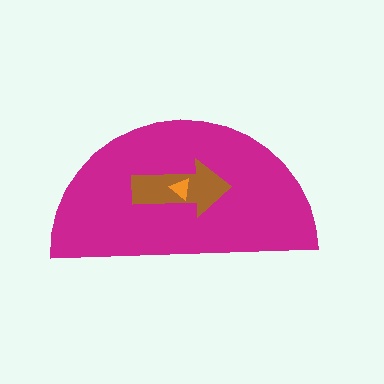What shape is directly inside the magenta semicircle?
The brown arrow.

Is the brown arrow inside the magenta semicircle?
Yes.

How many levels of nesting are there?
3.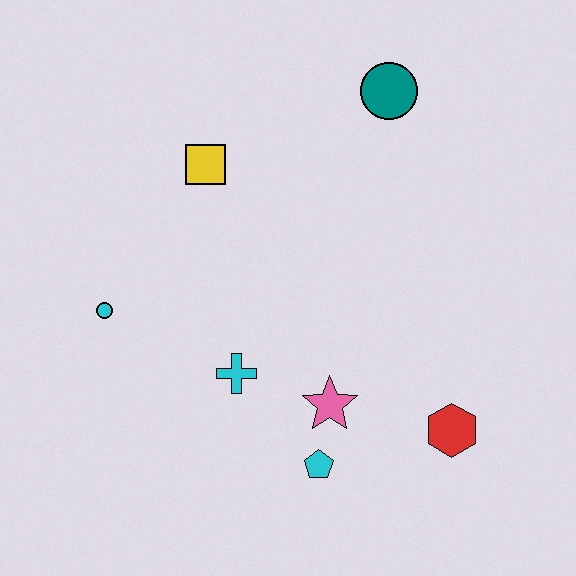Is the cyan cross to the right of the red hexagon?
No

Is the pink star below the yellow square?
Yes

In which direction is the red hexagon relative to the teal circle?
The red hexagon is below the teal circle.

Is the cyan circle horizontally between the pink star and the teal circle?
No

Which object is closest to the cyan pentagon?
The pink star is closest to the cyan pentagon.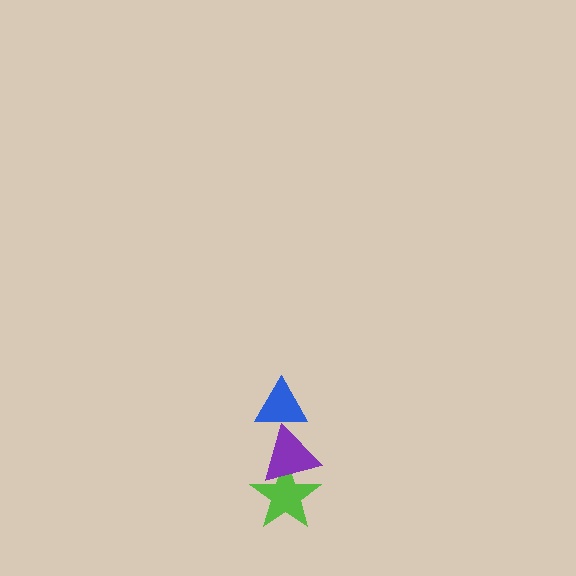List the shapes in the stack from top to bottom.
From top to bottom: the blue triangle, the purple triangle, the lime star.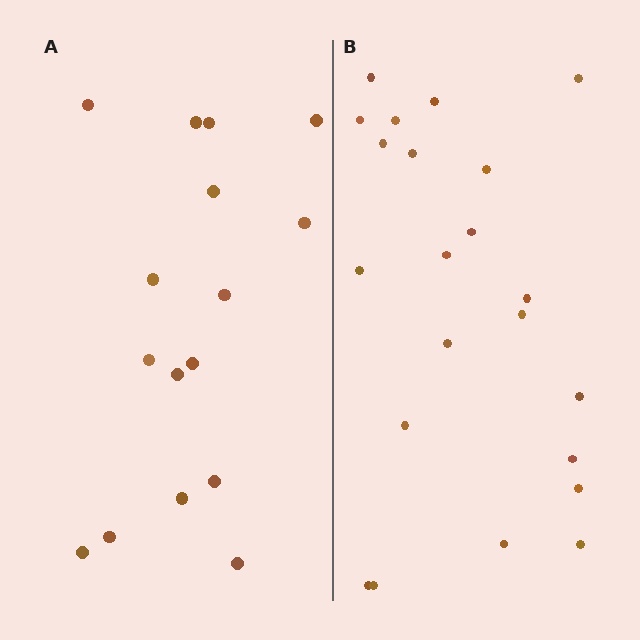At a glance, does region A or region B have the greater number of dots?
Region B (the right region) has more dots.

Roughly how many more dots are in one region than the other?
Region B has about 6 more dots than region A.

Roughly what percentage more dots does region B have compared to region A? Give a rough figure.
About 40% more.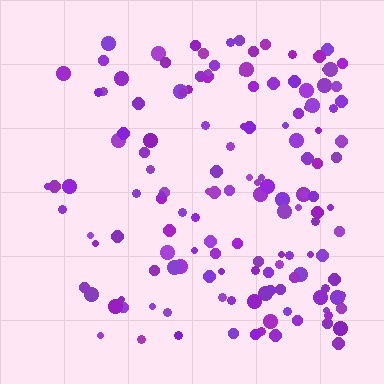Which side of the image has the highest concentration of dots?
The right.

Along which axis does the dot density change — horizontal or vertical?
Horizontal.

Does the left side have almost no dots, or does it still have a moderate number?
Still a moderate number, just noticeably fewer than the right.